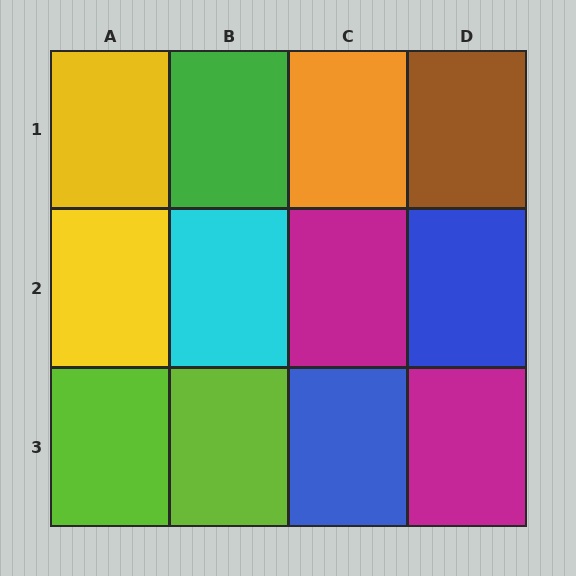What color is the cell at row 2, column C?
Magenta.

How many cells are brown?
1 cell is brown.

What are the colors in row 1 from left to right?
Yellow, green, orange, brown.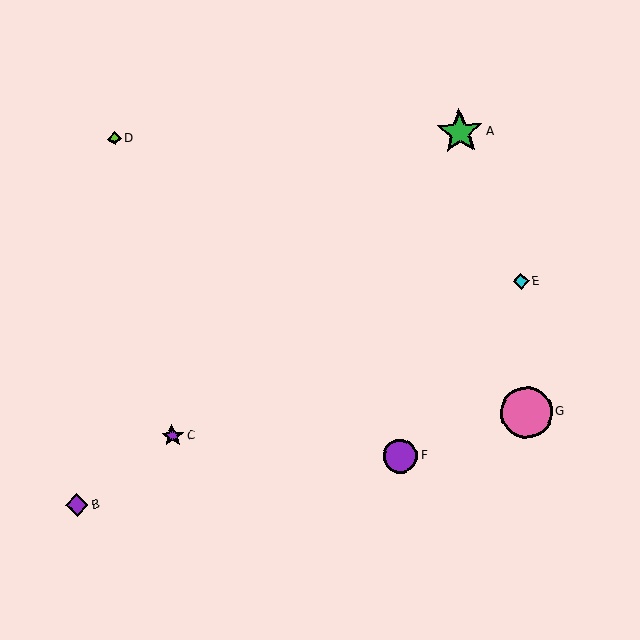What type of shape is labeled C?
Shape C is a purple star.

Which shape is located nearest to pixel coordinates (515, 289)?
The cyan diamond (labeled E) at (521, 281) is nearest to that location.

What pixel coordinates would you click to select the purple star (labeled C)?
Click at (172, 436) to select the purple star C.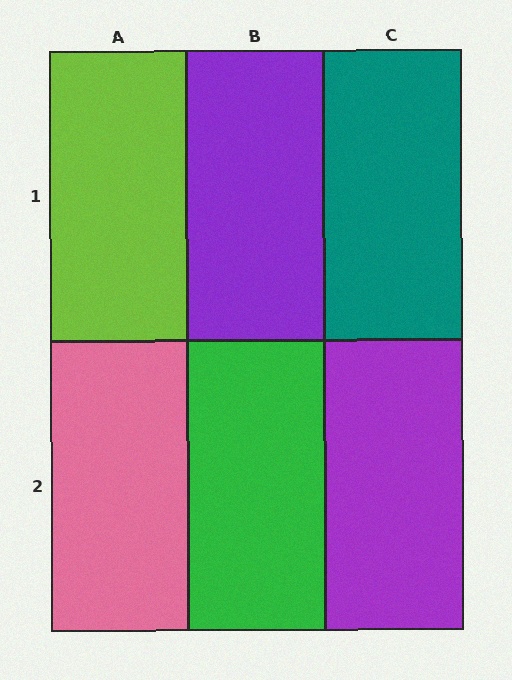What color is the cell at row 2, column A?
Pink.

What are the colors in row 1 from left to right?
Lime, purple, teal.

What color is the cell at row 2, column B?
Green.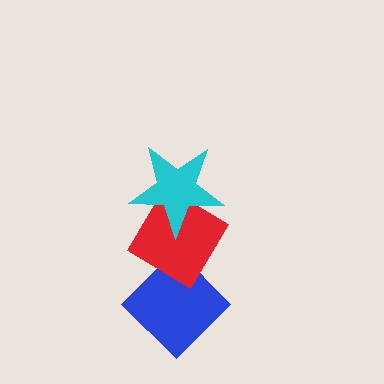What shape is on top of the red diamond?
The cyan star is on top of the red diamond.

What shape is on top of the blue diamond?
The red diamond is on top of the blue diamond.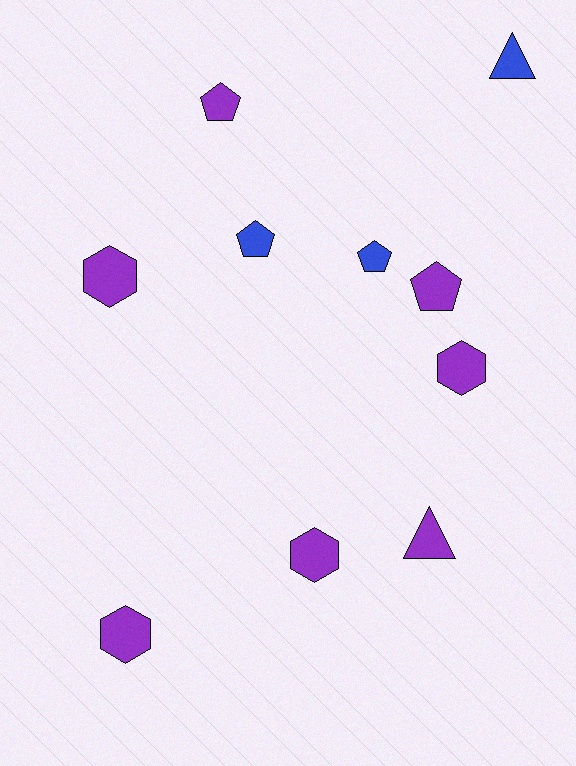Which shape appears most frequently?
Hexagon, with 4 objects.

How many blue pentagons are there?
There are 2 blue pentagons.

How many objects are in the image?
There are 10 objects.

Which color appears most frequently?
Purple, with 7 objects.